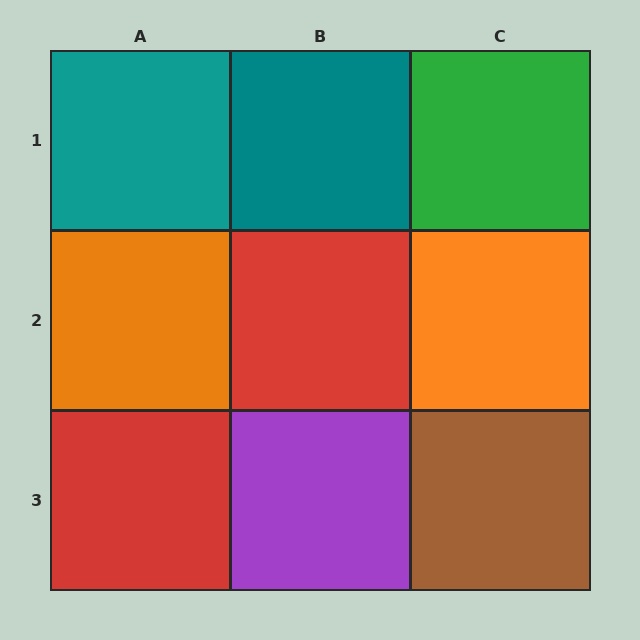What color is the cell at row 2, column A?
Orange.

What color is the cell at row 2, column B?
Red.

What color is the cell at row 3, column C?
Brown.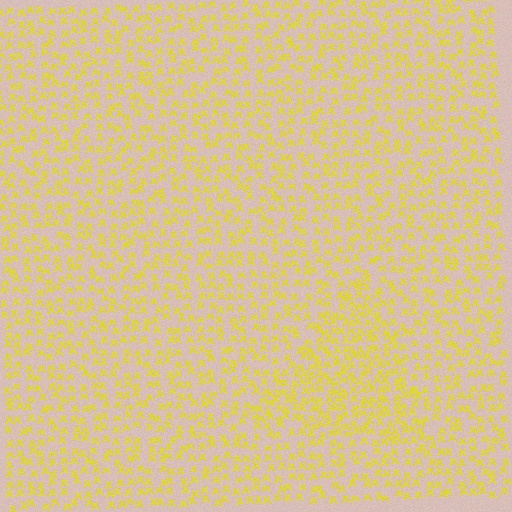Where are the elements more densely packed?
The elements are more densely packed inside the triangle boundary.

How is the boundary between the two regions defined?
The boundary is defined by a change in element density (approximately 1.6x ratio). All elements are the same color, size, and shape.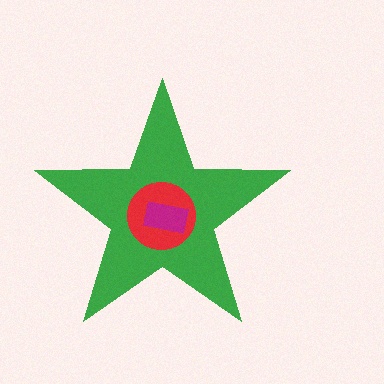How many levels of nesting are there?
3.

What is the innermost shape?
The magenta rectangle.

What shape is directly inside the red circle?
The magenta rectangle.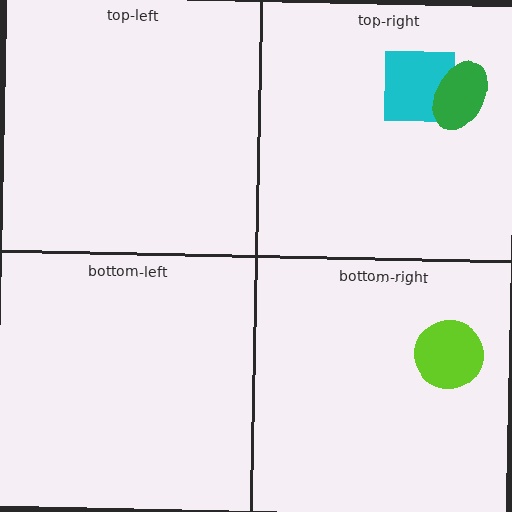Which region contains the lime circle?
The bottom-right region.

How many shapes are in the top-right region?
2.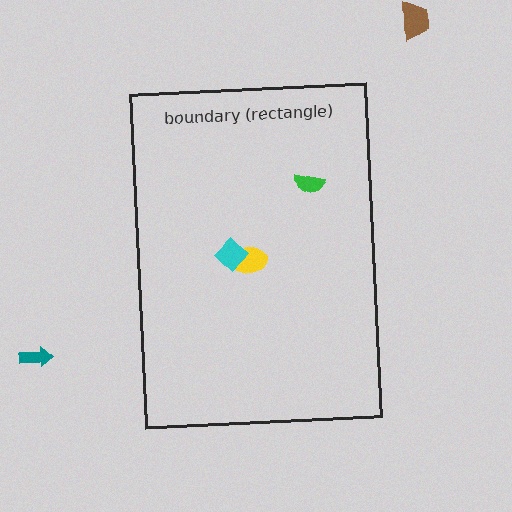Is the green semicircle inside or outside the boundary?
Inside.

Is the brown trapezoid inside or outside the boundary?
Outside.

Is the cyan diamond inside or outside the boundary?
Inside.